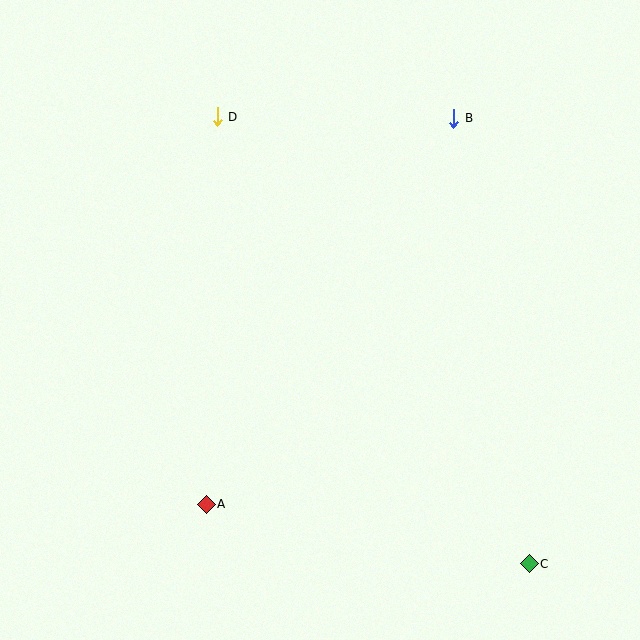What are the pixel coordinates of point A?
Point A is at (206, 504).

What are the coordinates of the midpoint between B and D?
The midpoint between B and D is at (335, 118).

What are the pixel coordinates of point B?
Point B is at (454, 118).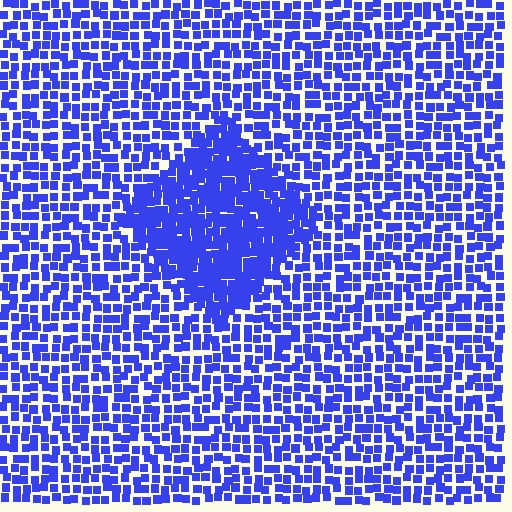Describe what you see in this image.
The image contains small blue elements arranged at two different densities. A diamond-shaped region is visible where the elements are more densely packed than the surrounding area.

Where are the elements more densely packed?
The elements are more densely packed inside the diamond boundary.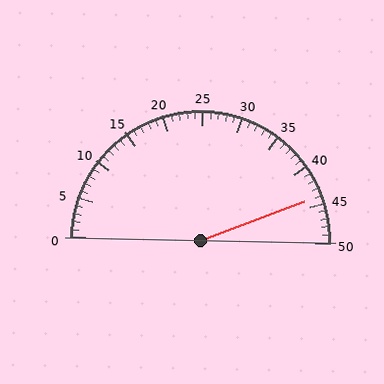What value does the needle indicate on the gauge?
The needle indicates approximately 44.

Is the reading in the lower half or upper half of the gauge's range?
The reading is in the upper half of the range (0 to 50).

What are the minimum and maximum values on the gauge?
The gauge ranges from 0 to 50.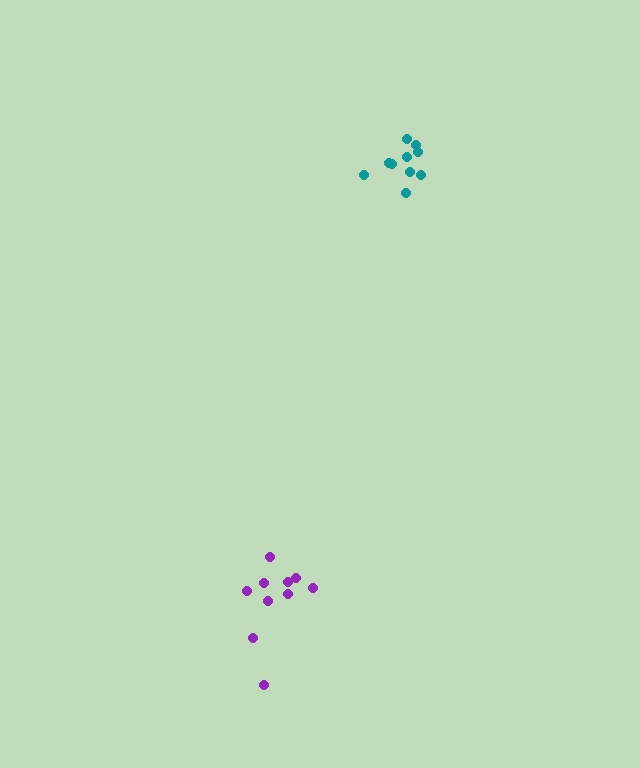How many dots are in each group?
Group 1: 10 dots, Group 2: 10 dots (20 total).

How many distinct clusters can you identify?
There are 2 distinct clusters.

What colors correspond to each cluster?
The clusters are colored: teal, purple.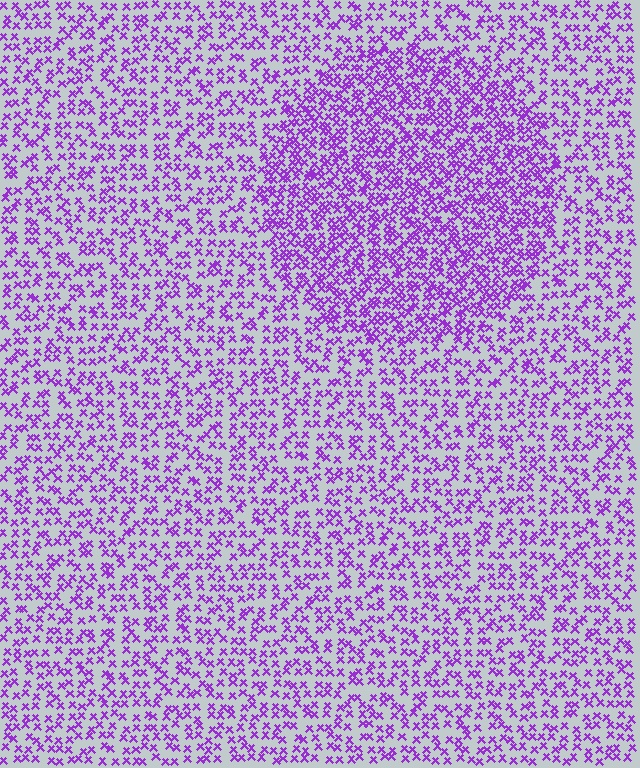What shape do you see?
I see a circle.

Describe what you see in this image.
The image contains small purple elements arranged at two different densities. A circle-shaped region is visible where the elements are more densely packed than the surrounding area.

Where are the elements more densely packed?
The elements are more densely packed inside the circle boundary.